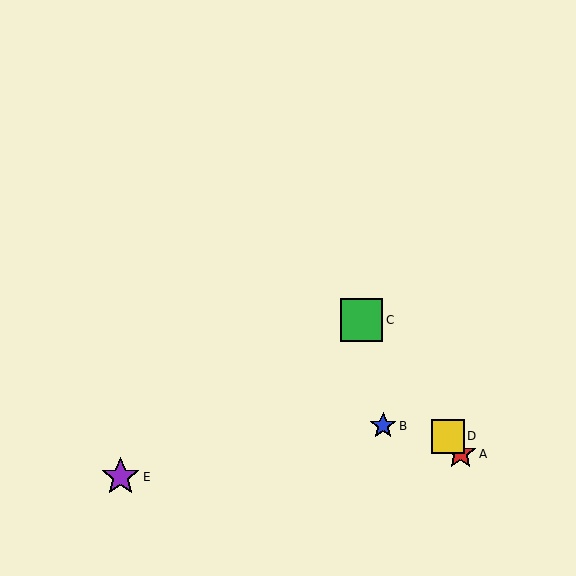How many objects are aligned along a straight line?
3 objects (A, C, D) are aligned along a straight line.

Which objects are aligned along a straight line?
Objects A, C, D are aligned along a straight line.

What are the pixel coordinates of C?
Object C is at (361, 320).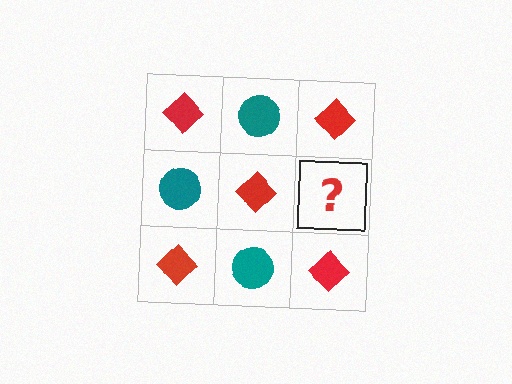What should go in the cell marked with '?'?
The missing cell should contain a teal circle.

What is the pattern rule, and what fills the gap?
The rule is that it alternates red diamond and teal circle in a checkerboard pattern. The gap should be filled with a teal circle.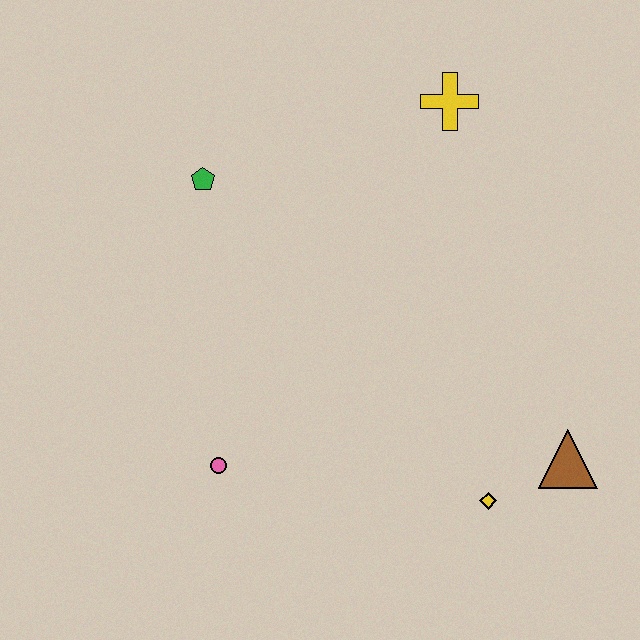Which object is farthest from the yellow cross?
The pink circle is farthest from the yellow cross.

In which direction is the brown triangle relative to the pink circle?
The brown triangle is to the right of the pink circle.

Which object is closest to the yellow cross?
The green pentagon is closest to the yellow cross.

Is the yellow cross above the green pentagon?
Yes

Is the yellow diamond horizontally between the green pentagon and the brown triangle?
Yes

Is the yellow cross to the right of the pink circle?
Yes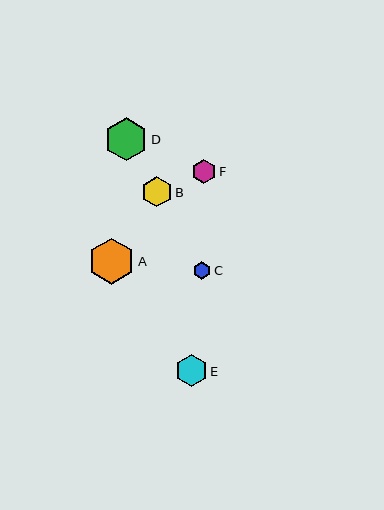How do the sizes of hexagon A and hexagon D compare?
Hexagon A and hexagon D are approximately the same size.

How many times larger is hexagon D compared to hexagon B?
Hexagon D is approximately 1.4 times the size of hexagon B.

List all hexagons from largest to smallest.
From largest to smallest: A, D, E, B, F, C.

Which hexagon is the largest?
Hexagon A is the largest with a size of approximately 46 pixels.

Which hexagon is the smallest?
Hexagon C is the smallest with a size of approximately 17 pixels.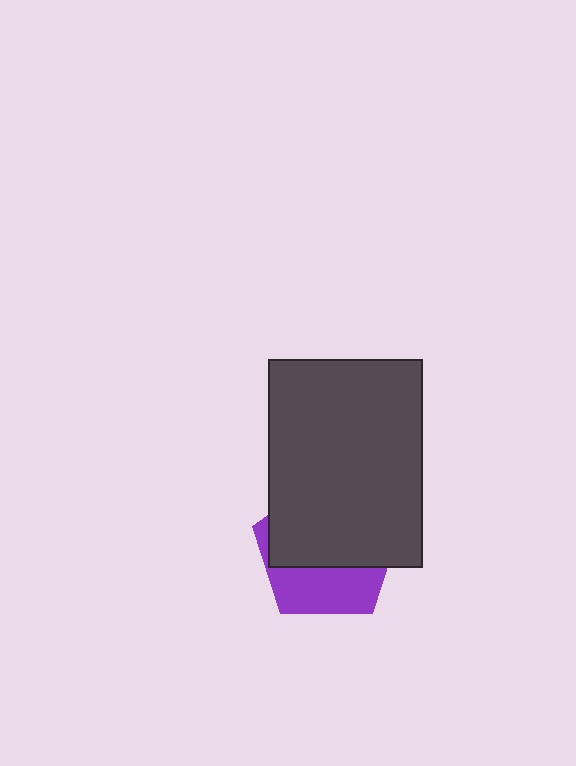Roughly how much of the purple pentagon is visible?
A small part of it is visible (roughly 37%).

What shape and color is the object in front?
The object in front is a dark gray rectangle.